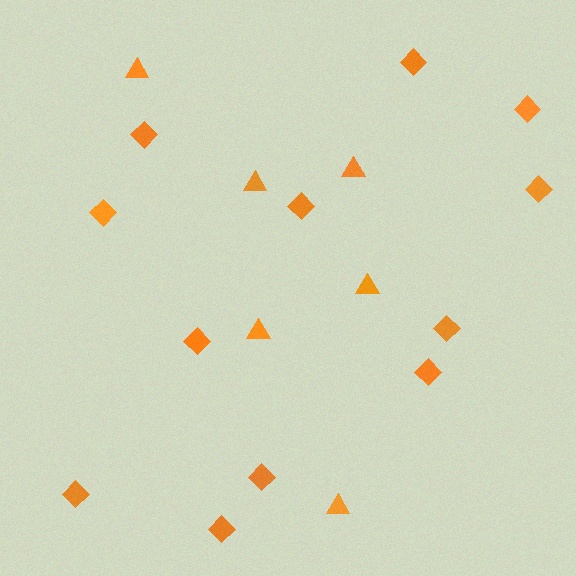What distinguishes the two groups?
There are 2 groups: one group of triangles (6) and one group of diamonds (12).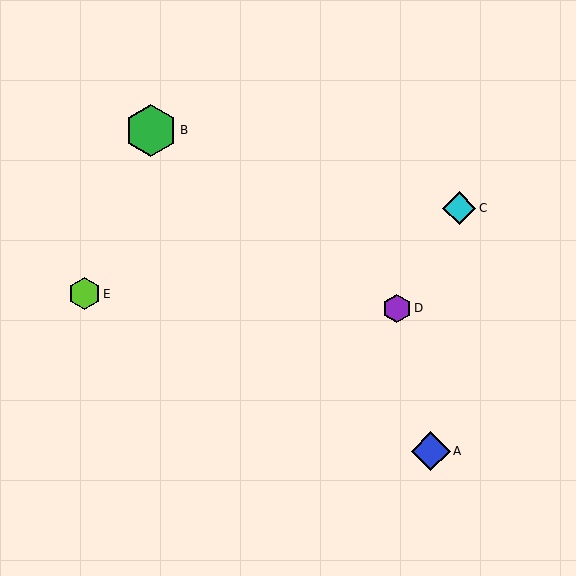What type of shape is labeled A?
Shape A is a blue diamond.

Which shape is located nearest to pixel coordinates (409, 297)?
The purple hexagon (labeled D) at (397, 308) is nearest to that location.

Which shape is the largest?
The green hexagon (labeled B) is the largest.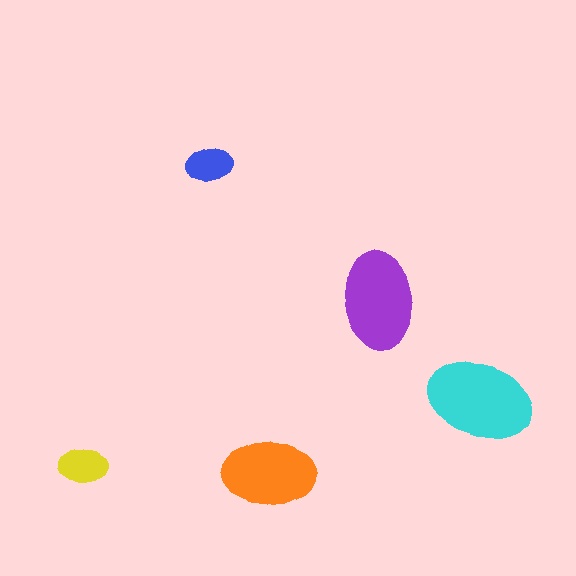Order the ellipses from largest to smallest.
the cyan one, the purple one, the orange one, the yellow one, the blue one.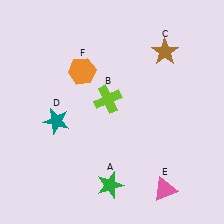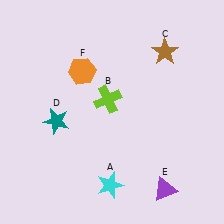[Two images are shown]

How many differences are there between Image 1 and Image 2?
There are 2 differences between the two images.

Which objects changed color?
A changed from green to cyan. E changed from pink to purple.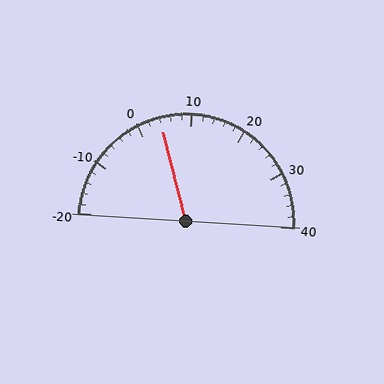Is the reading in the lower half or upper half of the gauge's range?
The reading is in the lower half of the range (-20 to 40).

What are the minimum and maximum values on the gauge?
The gauge ranges from -20 to 40.